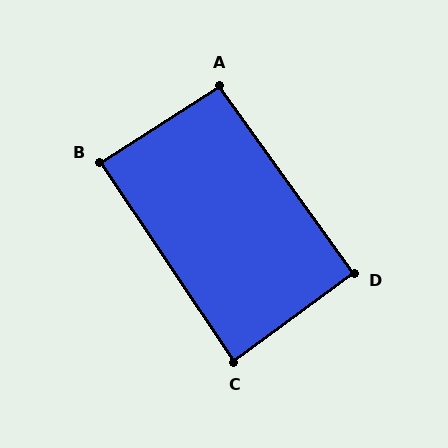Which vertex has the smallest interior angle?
C, at approximately 87 degrees.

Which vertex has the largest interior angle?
A, at approximately 93 degrees.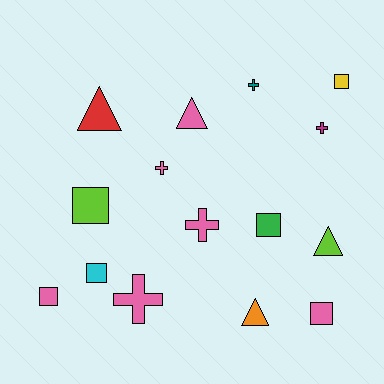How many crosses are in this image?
There are 5 crosses.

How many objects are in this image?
There are 15 objects.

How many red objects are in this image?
There is 1 red object.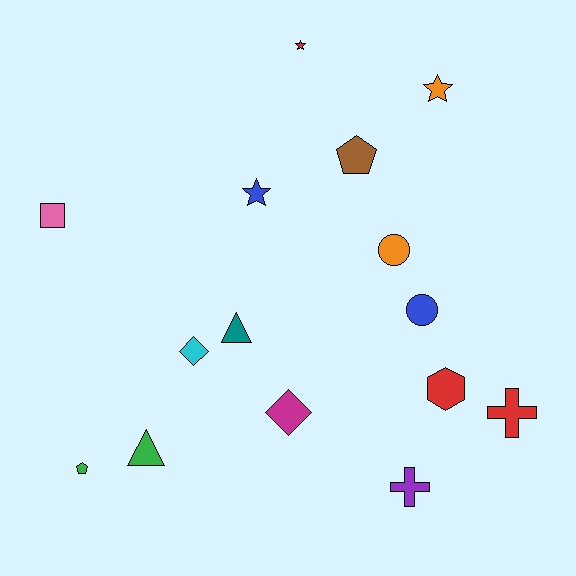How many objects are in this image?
There are 15 objects.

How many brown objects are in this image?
There is 1 brown object.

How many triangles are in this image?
There are 2 triangles.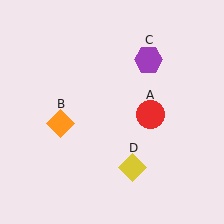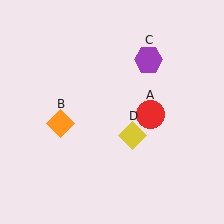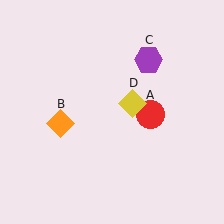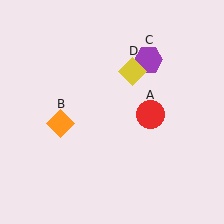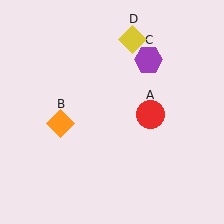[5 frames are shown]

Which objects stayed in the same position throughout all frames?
Red circle (object A) and orange diamond (object B) and purple hexagon (object C) remained stationary.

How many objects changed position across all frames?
1 object changed position: yellow diamond (object D).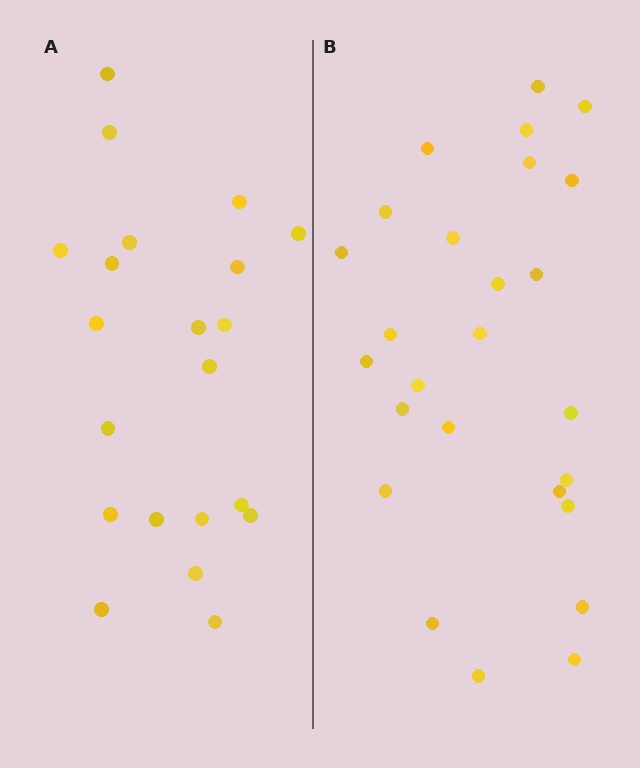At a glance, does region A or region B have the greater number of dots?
Region B (the right region) has more dots.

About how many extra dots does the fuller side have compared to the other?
Region B has about 5 more dots than region A.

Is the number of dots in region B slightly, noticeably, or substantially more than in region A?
Region B has only slightly more — the two regions are fairly close. The ratio is roughly 1.2 to 1.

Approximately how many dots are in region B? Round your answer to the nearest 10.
About 30 dots. (The exact count is 26, which rounds to 30.)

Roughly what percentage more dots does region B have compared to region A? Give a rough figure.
About 25% more.